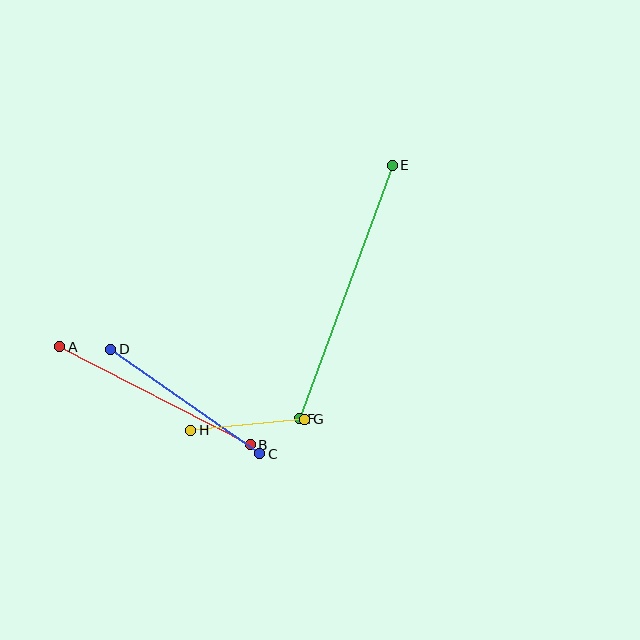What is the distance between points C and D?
The distance is approximately 182 pixels.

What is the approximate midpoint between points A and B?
The midpoint is at approximately (155, 396) pixels.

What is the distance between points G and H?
The distance is approximately 115 pixels.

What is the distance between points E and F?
The distance is approximately 270 pixels.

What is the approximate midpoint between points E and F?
The midpoint is at approximately (346, 292) pixels.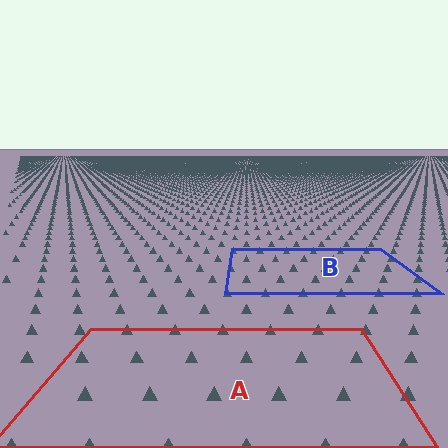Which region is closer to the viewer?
Region A is closer. The texture elements there are larger and more spread out.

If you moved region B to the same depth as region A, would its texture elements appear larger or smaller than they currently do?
They would appear larger. At a closer depth, the same texture elements are projected at a bigger on-screen size.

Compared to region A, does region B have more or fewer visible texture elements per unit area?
Region B has more texture elements per unit area — they are packed more densely because it is farther away.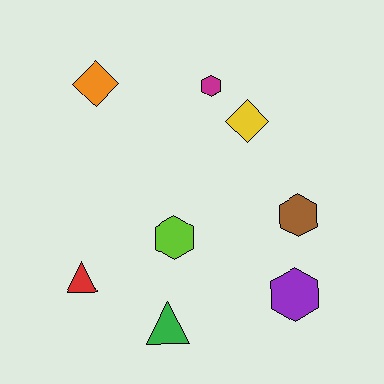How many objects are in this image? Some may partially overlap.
There are 8 objects.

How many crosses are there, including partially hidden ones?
There are no crosses.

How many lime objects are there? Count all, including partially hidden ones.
There is 1 lime object.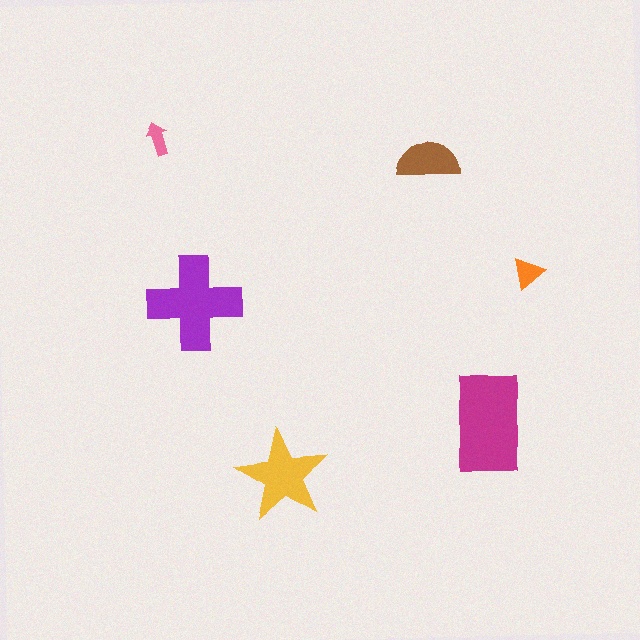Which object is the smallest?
The pink arrow.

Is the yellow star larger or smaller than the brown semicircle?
Larger.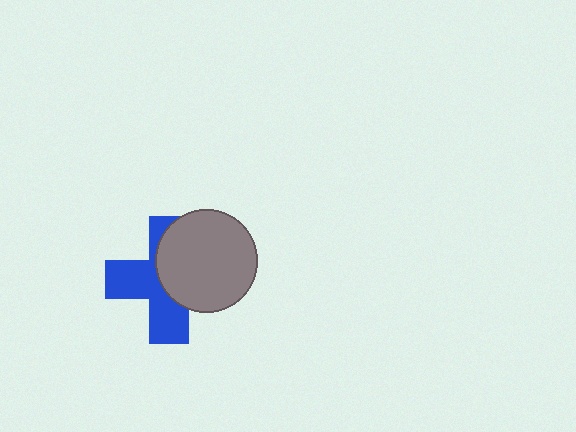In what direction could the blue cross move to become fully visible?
The blue cross could move left. That would shift it out from behind the gray circle entirely.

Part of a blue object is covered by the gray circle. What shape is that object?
It is a cross.